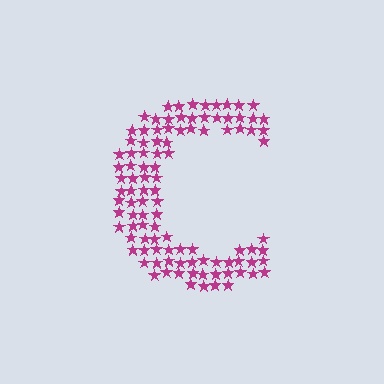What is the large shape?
The large shape is the letter C.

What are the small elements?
The small elements are stars.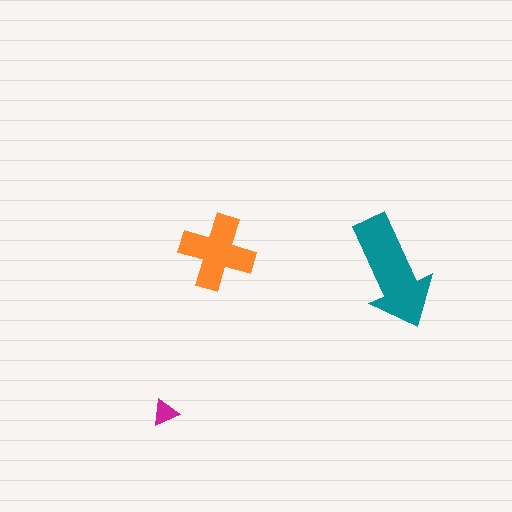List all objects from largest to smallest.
The teal arrow, the orange cross, the magenta triangle.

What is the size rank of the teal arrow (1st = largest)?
1st.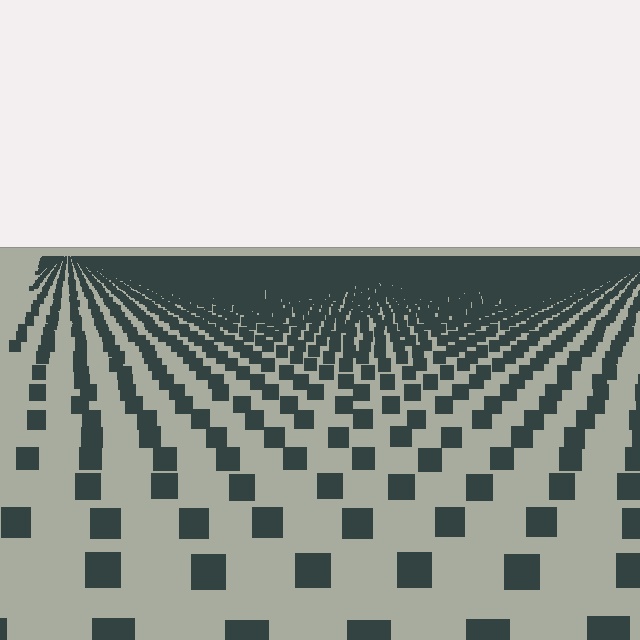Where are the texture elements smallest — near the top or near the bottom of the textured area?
Near the top.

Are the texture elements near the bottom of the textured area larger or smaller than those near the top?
Larger. Near the bottom, elements are closer to the viewer and appear at a bigger on-screen size.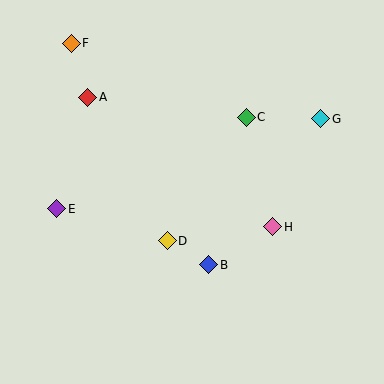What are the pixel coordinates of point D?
Point D is at (167, 241).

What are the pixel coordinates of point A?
Point A is at (88, 97).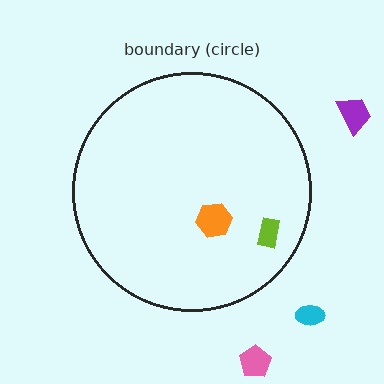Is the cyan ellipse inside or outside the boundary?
Outside.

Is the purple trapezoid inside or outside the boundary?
Outside.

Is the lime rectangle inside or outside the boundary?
Inside.